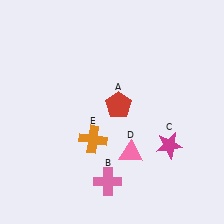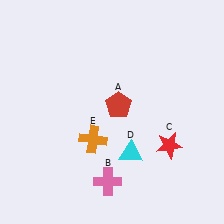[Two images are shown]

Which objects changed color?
C changed from magenta to red. D changed from pink to cyan.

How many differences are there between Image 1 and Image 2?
There are 2 differences between the two images.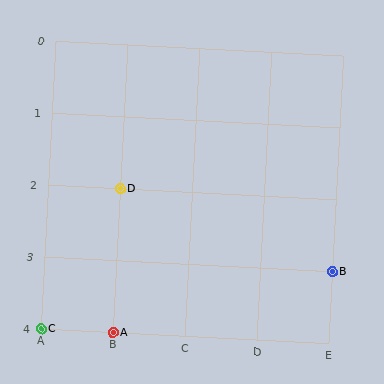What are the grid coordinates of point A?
Point A is at grid coordinates (B, 4).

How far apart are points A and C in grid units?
Points A and C are 1 column apart.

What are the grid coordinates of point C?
Point C is at grid coordinates (A, 4).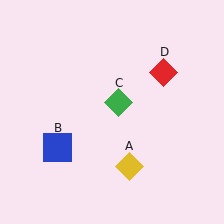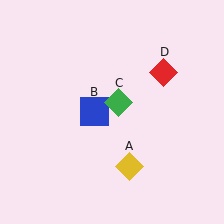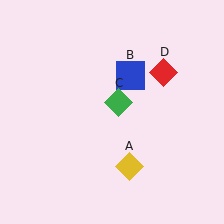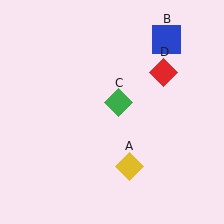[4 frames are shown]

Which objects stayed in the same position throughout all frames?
Yellow diamond (object A) and green diamond (object C) and red diamond (object D) remained stationary.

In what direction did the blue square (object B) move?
The blue square (object B) moved up and to the right.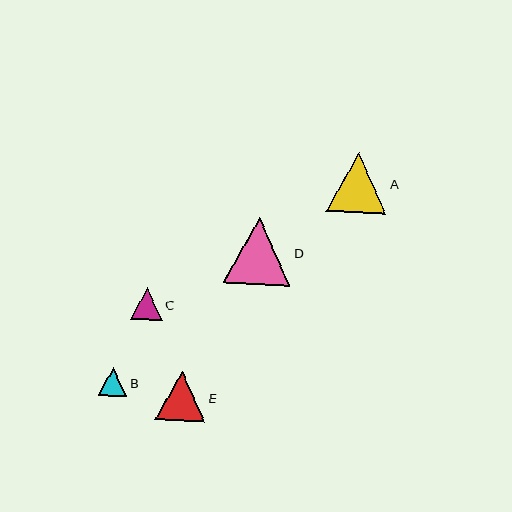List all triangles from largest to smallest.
From largest to smallest: D, A, E, C, B.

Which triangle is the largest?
Triangle D is the largest with a size of approximately 67 pixels.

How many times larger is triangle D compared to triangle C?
Triangle D is approximately 2.1 times the size of triangle C.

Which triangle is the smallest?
Triangle B is the smallest with a size of approximately 29 pixels.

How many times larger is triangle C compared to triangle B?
Triangle C is approximately 1.1 times the size of triangle B.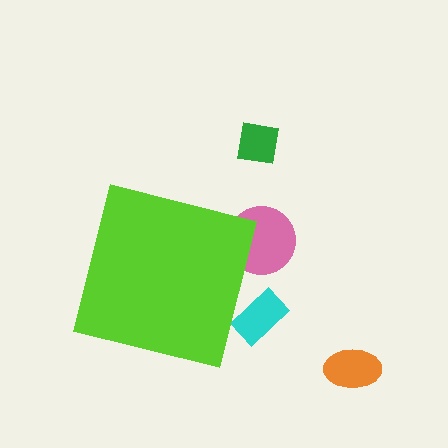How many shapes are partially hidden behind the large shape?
2 shapes are partially hidden.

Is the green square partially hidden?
No, the green square is fully visible.